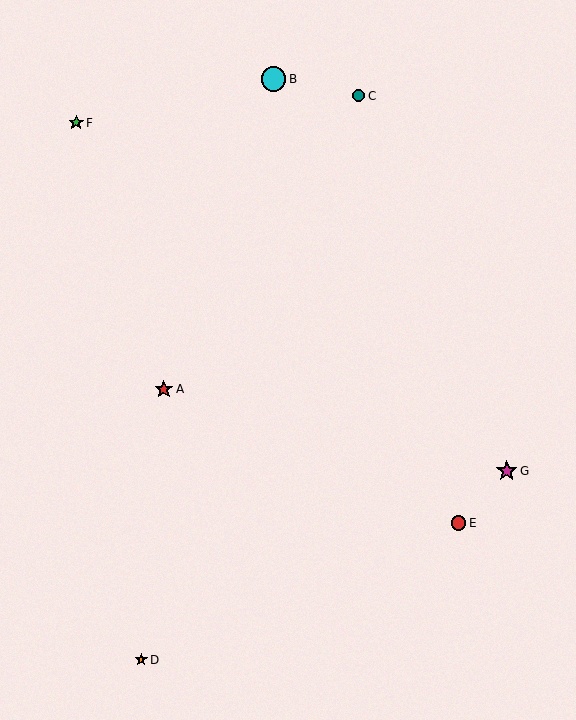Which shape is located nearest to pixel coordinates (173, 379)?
The red star (labeled A) at (164, 389) is nearest to that location.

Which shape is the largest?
The cyan circle (labeled B) is the largest.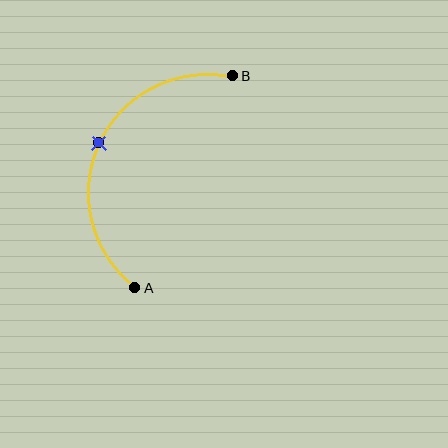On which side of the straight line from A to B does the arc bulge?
The arc bulges to the left of the straight line connecting A and B.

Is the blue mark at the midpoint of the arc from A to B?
Yes. The blue mark lies on the arc at equal arc-length from both A and B — it is the arc midpoint.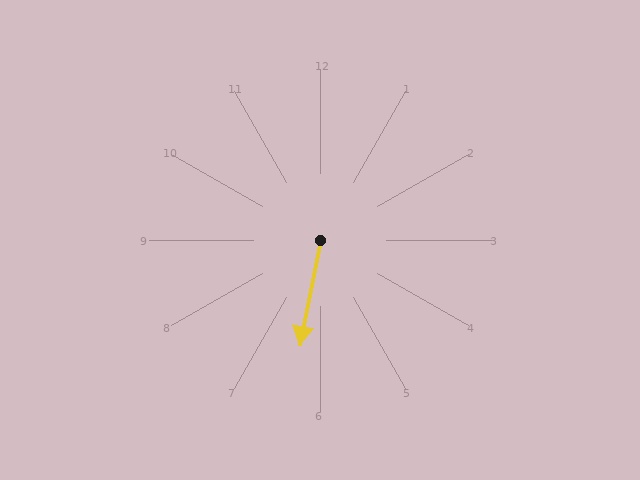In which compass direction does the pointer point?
South.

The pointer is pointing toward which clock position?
Roughly 6 o'clock.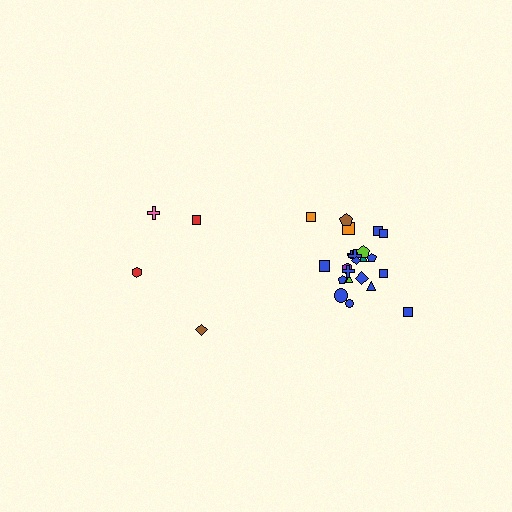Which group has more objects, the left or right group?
The right group.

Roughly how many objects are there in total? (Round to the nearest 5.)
Roughly 25 objects in total.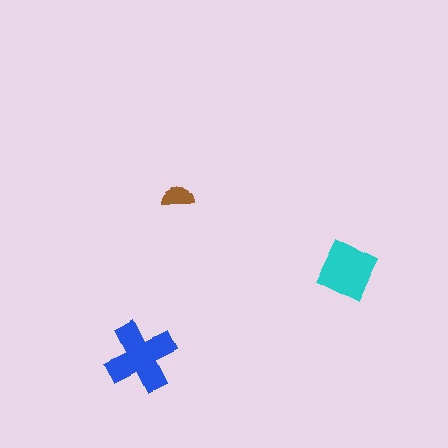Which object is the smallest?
The brown semicircle.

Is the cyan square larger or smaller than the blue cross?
Smaller.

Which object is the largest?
The blue cross.